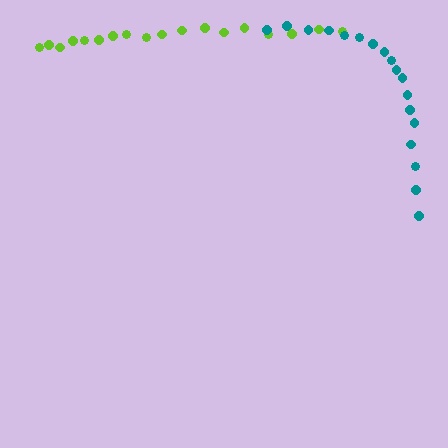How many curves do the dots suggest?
There are 2 distinct paths.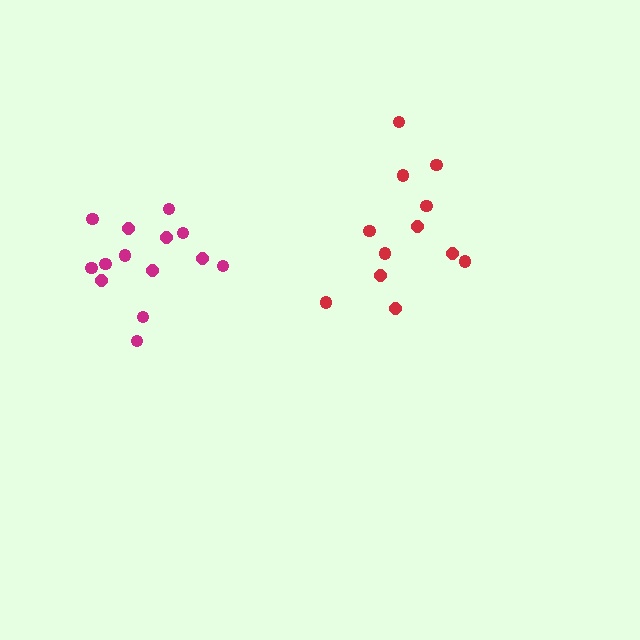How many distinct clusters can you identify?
There are 2 distinct clusters.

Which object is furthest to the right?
The red cluster is rightmost.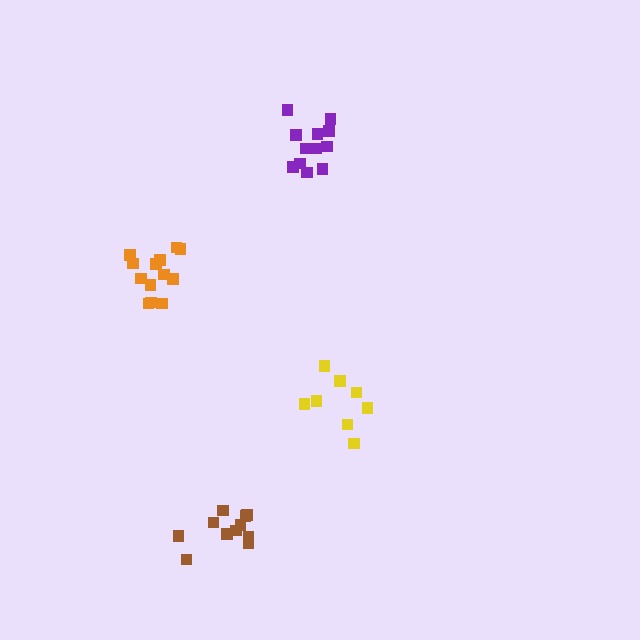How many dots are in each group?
Group 1: 11 dots, Group 2: 13 dots, Group 3: 8 dots, Group 4: 12 dots (44 total).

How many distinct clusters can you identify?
There are 4 distinct clusters.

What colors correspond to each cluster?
The clusters are colored: brown, orange, yellow, purple.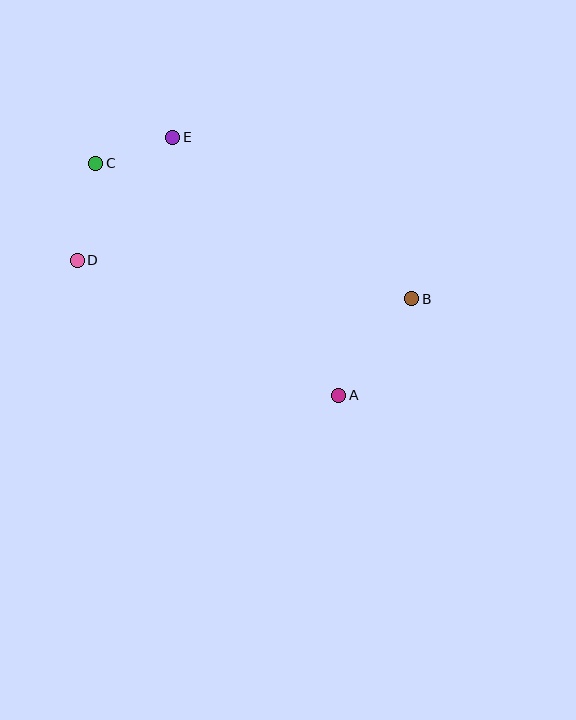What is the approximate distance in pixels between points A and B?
The distance between A and B is approximately 121 pixels.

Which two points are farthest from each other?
Points B and C are farthest from each other.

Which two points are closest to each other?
Points C and E are closest to each other.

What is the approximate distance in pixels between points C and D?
The distance between C and D is approximately 99 pixels.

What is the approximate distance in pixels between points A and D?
The distance between A and D is approximately 294 pixels.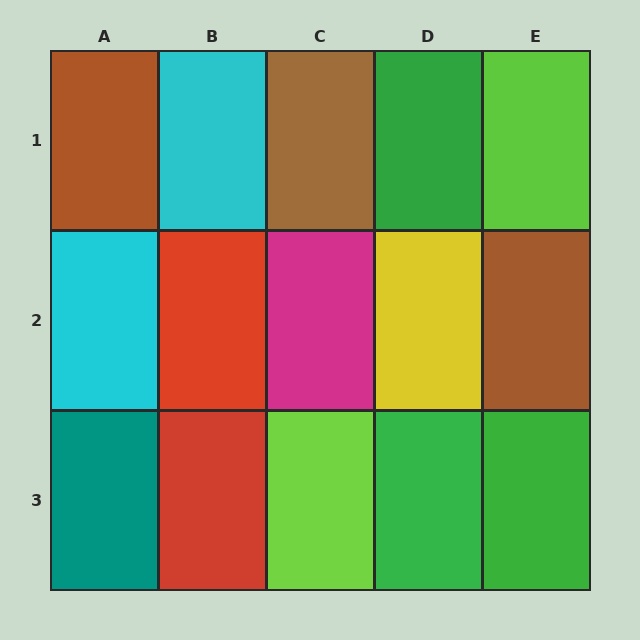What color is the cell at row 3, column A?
Teal.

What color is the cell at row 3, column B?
Red.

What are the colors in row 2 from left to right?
Cyan, red, magenta, yellow, brown.